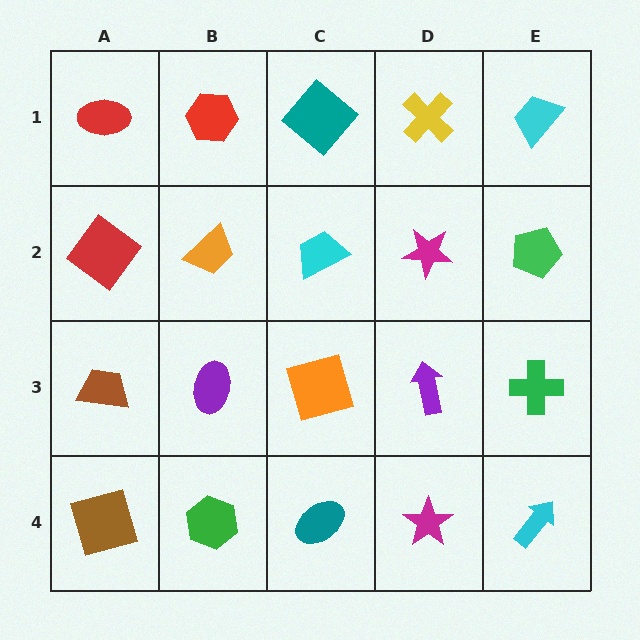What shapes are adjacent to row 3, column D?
A magenta star (row 2, column D), a magenta star (row 4, column D), an orange square (row 3, column C), a green cross (row 3, column E).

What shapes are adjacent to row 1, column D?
A magenta star (row 2, column D), a teal diamond (row 1, column C), a cyan trapezoid (row 1, column E).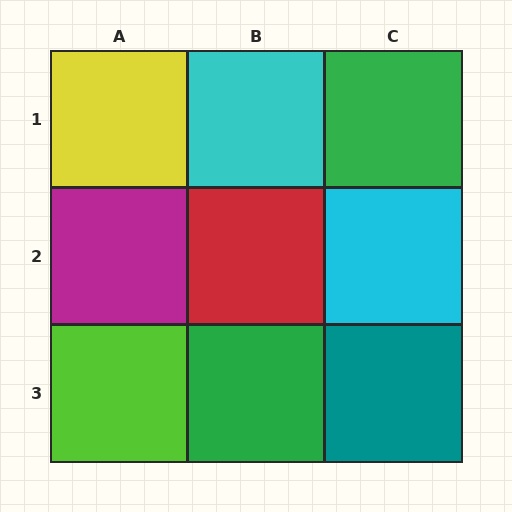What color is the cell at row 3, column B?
Green.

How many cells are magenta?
1 cell is magenta.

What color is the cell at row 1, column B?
Cyan.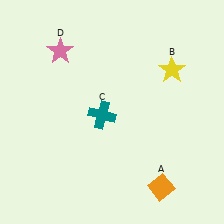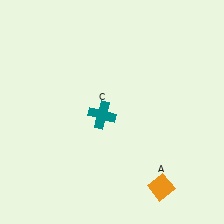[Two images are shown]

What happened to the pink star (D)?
The pink star (D) was removed in Image 2. It was in the top-left area of Image 1.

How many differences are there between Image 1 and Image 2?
There are 2 differences between the two images.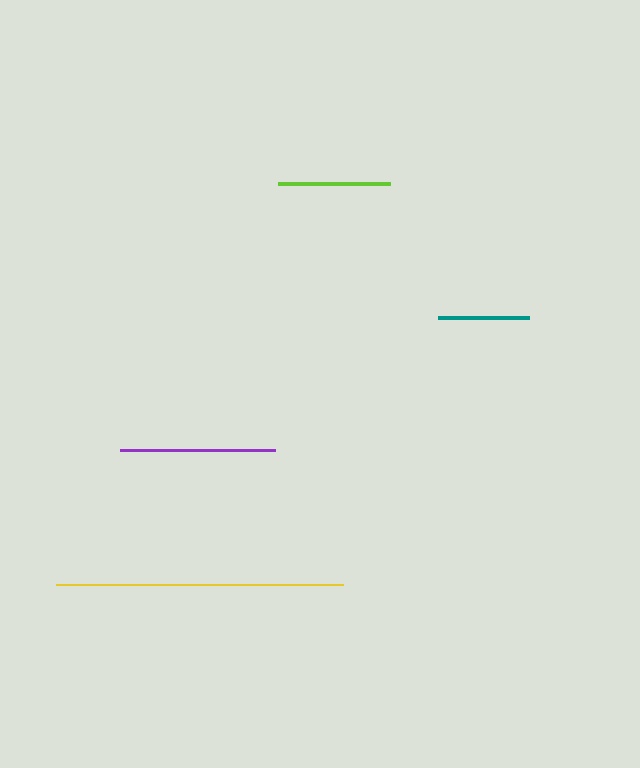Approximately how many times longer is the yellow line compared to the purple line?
The yellow line is approximately 1.8 times the length of the purple line.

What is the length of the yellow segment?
The yellow segment is approximately 287 pixels long.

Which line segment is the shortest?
The teal line is the shortest at approximately 91 pixels.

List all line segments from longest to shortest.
From longest to shortest: yellow, purple, lime, teal.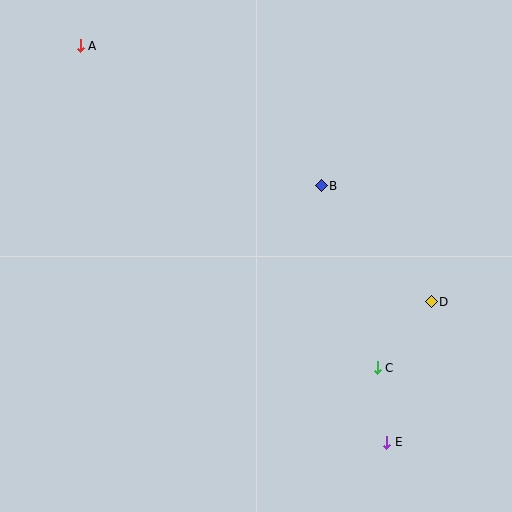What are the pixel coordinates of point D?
Point D is at (431, 302).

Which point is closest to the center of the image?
Point B at (321, 186) is closest to the center.